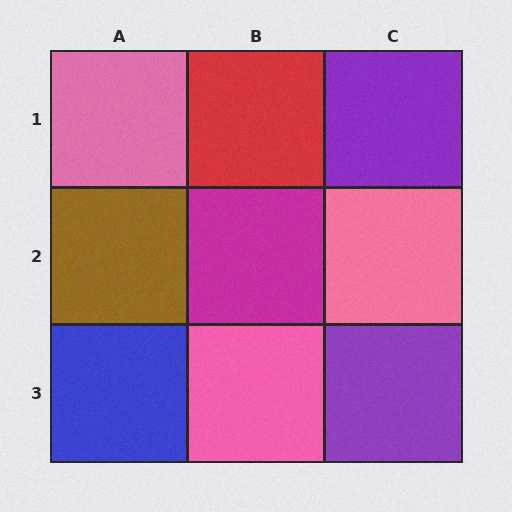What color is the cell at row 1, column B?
Red.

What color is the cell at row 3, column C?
Purple.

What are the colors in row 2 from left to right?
Brown, magenta, pink.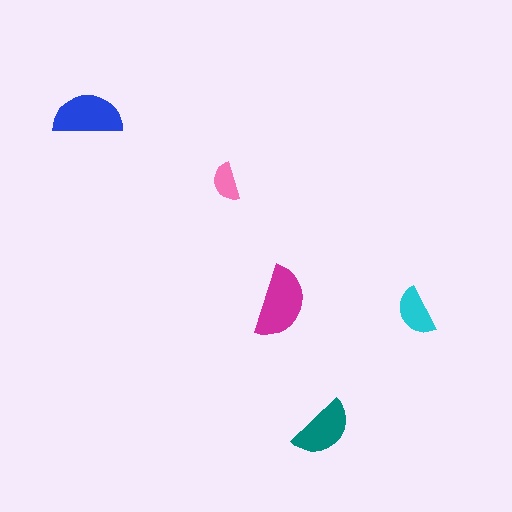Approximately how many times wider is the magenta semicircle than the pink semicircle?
About 2 times wider.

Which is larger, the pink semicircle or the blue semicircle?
The blue one.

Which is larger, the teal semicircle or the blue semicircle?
The blue one.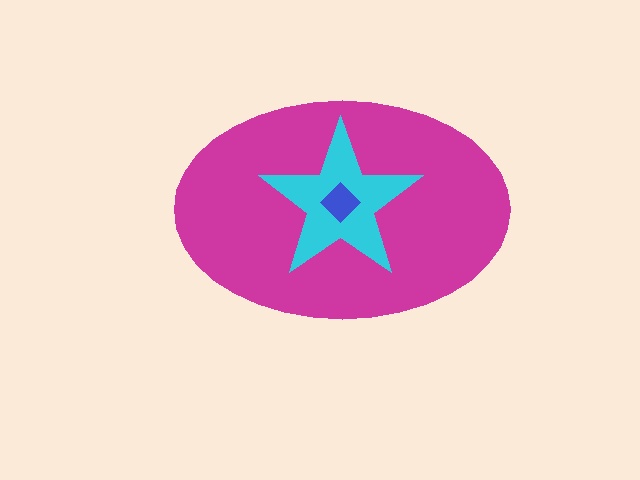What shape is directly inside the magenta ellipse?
The cyan star.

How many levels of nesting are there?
3.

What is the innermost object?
The blue diamond.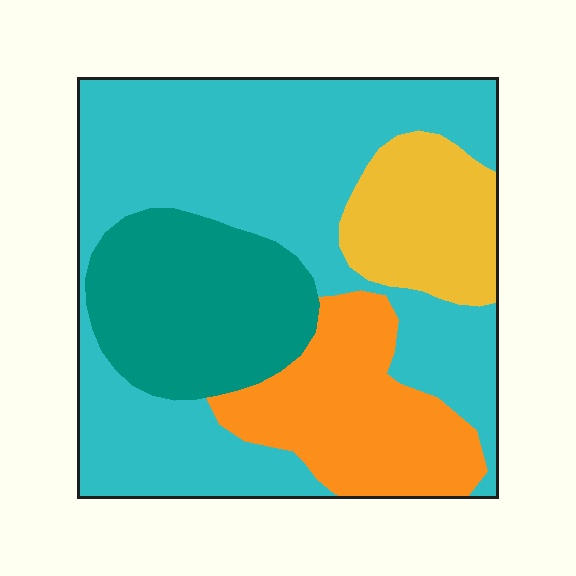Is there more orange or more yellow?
Orange.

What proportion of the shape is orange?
Orange covers around 20% of the shape.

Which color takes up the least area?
Yellow, at roughly 10%.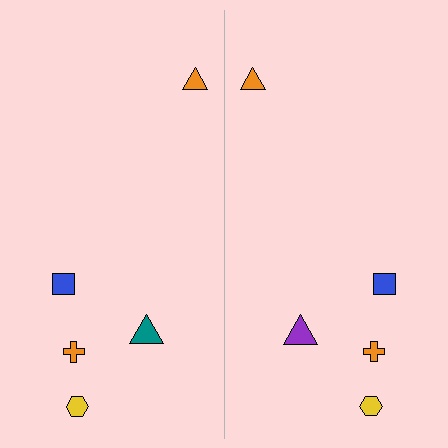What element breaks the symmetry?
The purple triangle on the right side breaks the symmetry — its mirror counterpart is teal.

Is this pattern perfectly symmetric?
No, the pattern is not perfectly symmetric. The purple triangle on the right side breaks the symmetry — its mirror counterpart is teal.